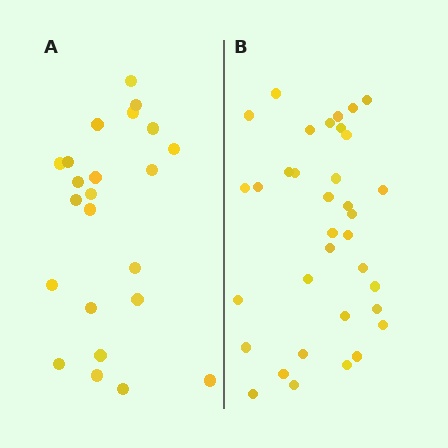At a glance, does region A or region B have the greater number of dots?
Region B (the right region) has more dots.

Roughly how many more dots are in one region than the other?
Region B has roughly 12 or so more dots than region A.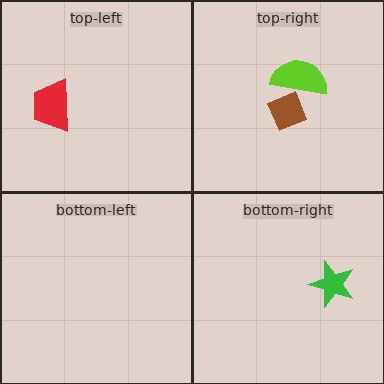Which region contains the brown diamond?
The top-right region.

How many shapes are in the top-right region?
2.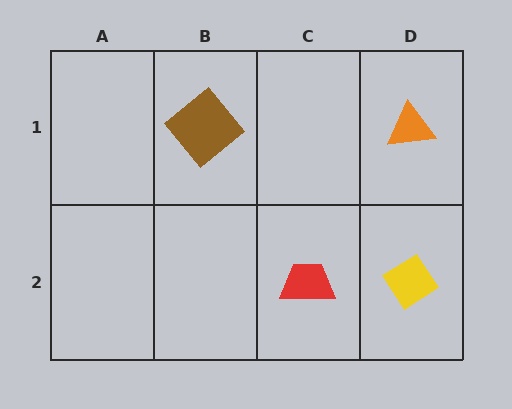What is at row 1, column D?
An orange triangle.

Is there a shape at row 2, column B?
No, that cell is empty.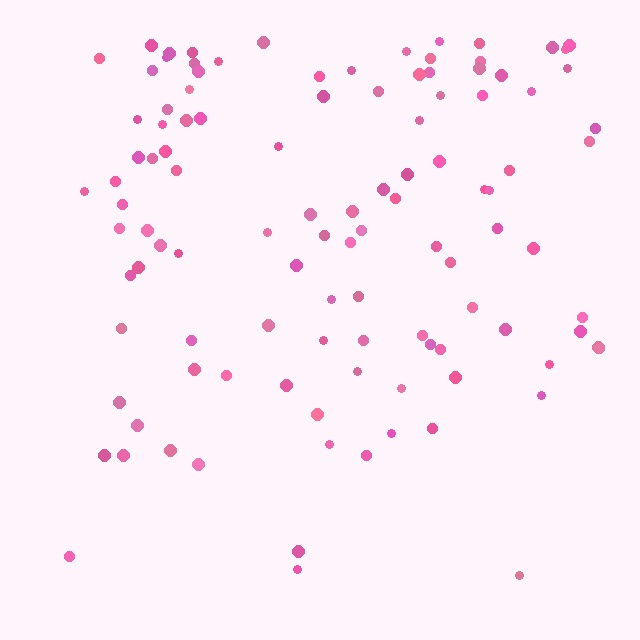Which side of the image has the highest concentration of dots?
The top.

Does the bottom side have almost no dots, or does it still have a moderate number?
Still a moderate number, just noticeably fewer than the top.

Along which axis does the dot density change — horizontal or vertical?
Vertical.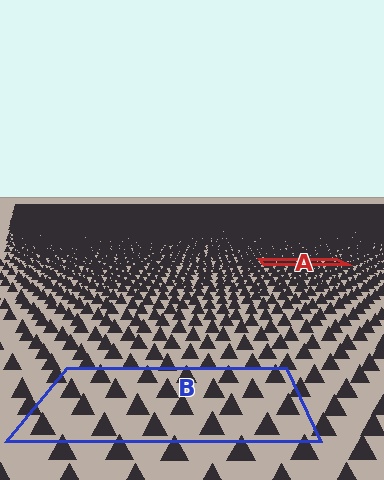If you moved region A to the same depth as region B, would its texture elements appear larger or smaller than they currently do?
They would appear larger. At a closer depth, the same texture elements are projected at a bigger on-screen size.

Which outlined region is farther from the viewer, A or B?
Region A is farther from the viewer — the texture elements inside it appear smaller and more densely packed.